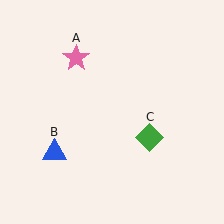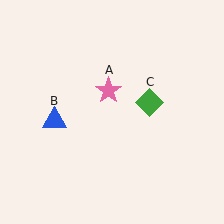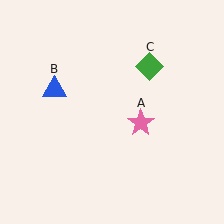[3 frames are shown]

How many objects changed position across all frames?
3 objects changed position: pink star (object A), blue triangle (object B), green diamond (object C).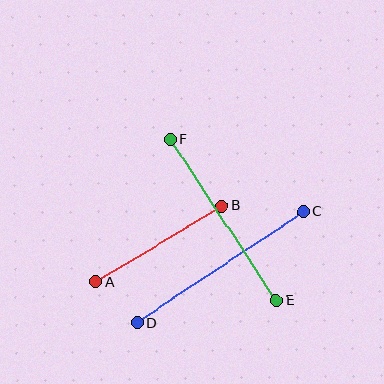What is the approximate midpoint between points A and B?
The midpoint is at approximately (159, 244) pixels.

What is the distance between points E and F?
The distance is approximately 192 pixels.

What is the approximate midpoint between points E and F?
The midpoint is at approximately (223, 220) pixels.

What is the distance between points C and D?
The distance is approximately 200 pixels.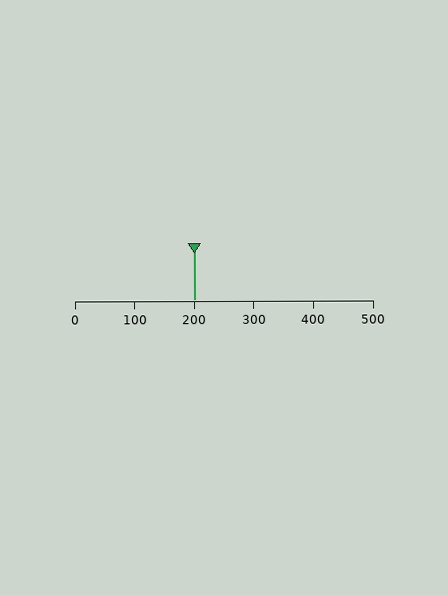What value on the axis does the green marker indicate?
The marker indicates approximately 200.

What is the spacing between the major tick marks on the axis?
The major ticks are spaced 100 apart.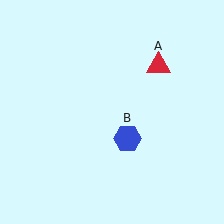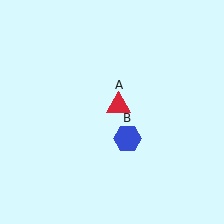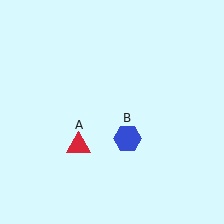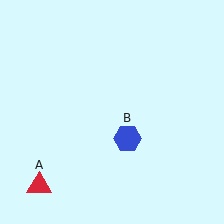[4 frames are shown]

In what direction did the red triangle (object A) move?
The red triangle (object A) moved down and to the left.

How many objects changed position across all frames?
1 object changed position: red triangle (object A).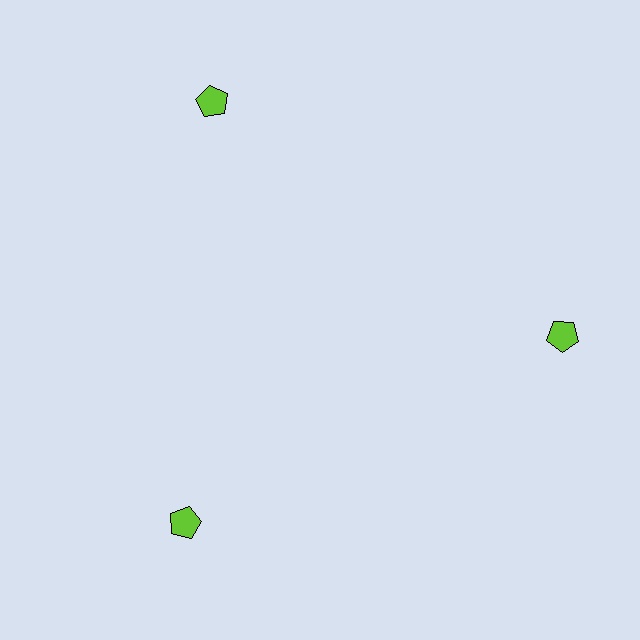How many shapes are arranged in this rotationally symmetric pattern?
There are 3 shapes, arranged in 3 groups of 1.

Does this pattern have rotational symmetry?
Yes, this pattern has 3-fold rotational symmetry. It looks the same after rotating 120 degrees around the center.